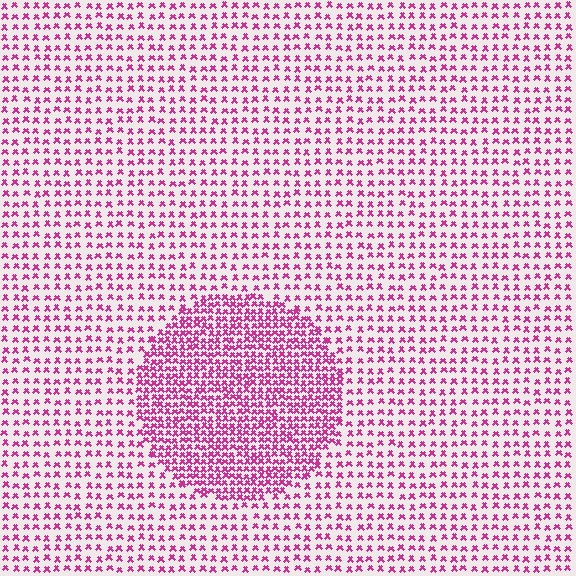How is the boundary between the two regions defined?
The boundary is defined by a change in element density (approximately 2.1x ratio). All elements are the same color, size, and shape.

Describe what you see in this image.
The image contains small magenta elements arranged at two different densities. A circle-shaped region is visible where the elements are more densely packed than the surrounding area.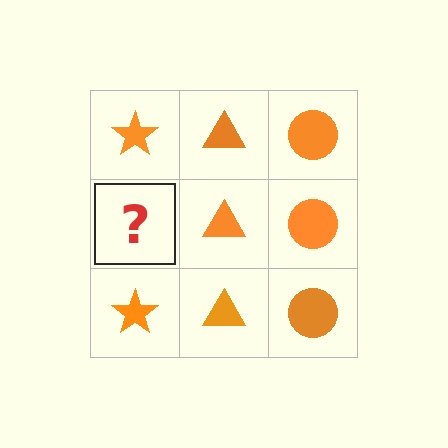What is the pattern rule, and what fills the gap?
The rule is that each column has a consistent shape. The gap should be filled with an orange star.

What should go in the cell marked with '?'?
The missing cell should contain an orange star.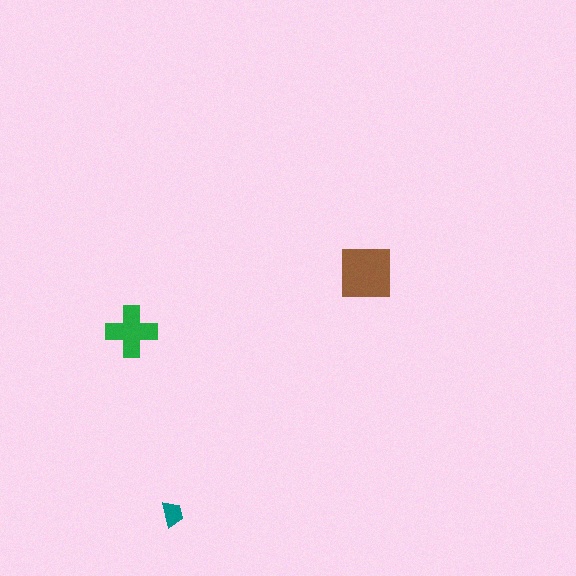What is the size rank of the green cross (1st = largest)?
2nd.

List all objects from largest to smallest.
The brown square, the green cross, the teal trapezoid.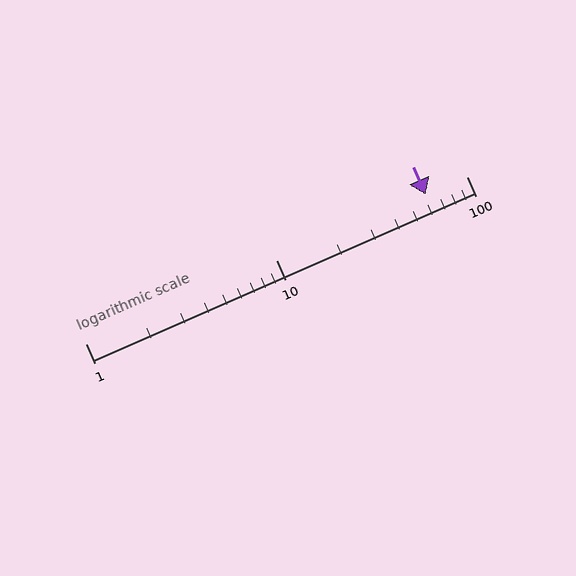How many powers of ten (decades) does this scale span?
The scale spans 2 decades, from 1 to 100.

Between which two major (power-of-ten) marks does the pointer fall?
The pointer is between 10 and 100.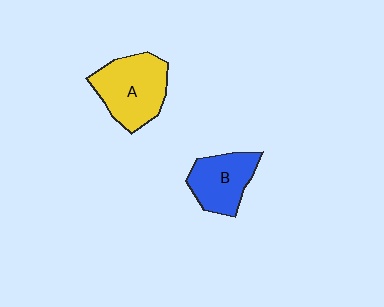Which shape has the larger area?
Shape A (yellow).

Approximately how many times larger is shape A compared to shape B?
Approximately 1.3 times.